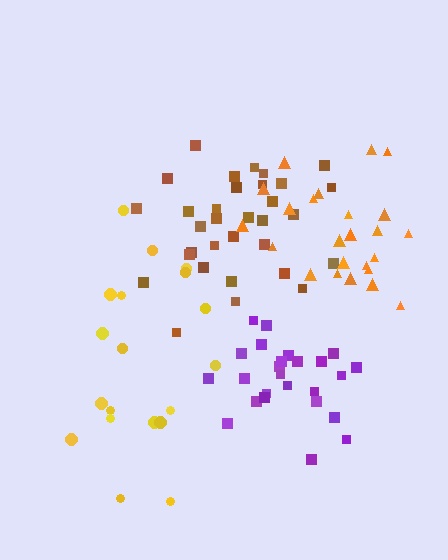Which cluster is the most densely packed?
Purple.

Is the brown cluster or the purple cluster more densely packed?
Purple.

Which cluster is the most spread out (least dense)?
Yellow.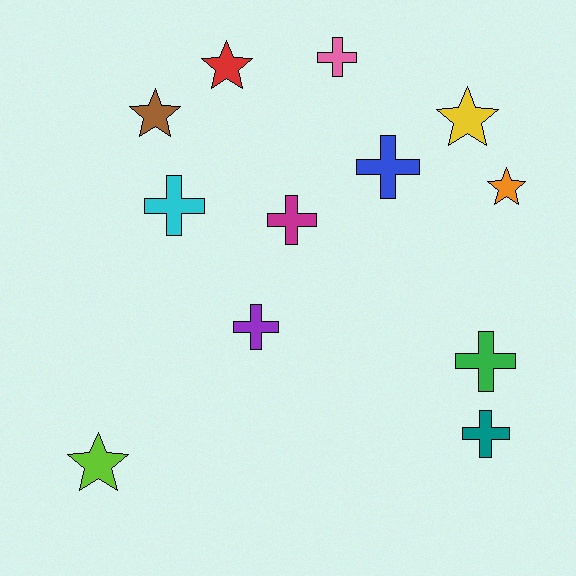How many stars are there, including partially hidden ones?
There are 5 stars.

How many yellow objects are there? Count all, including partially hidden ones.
There is 1 yellow object.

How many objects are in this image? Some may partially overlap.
There are 12 objects.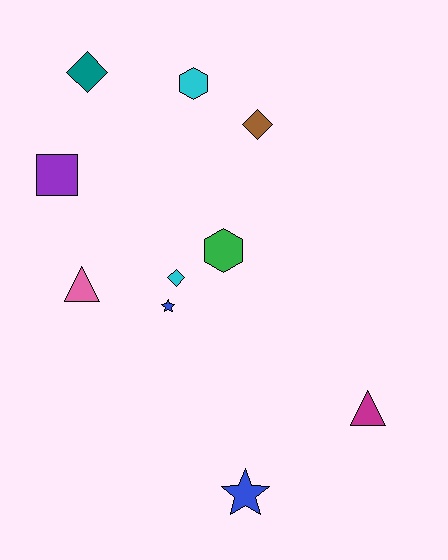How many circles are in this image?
There are no circles.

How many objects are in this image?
There are 10 objects.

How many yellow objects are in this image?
There are no yellow objects.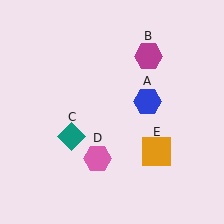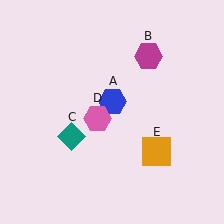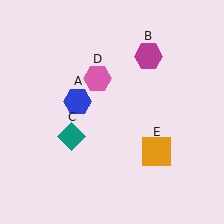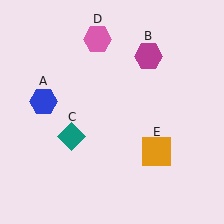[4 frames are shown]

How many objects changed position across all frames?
2 objects changed position: blue hexagon (object A), pink hexagon (object D).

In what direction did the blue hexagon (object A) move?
The blue hexagon (object A) moved left.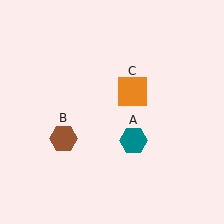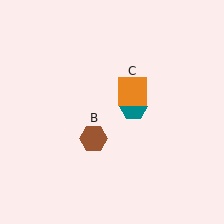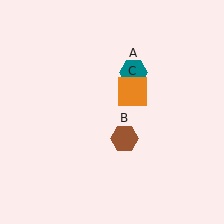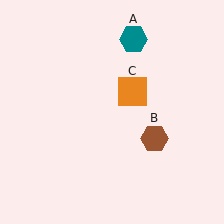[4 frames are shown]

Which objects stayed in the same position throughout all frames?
Orange square (object C) remained stationary.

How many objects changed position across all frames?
2 objects changed position: teal hexagon (object A), brown hexagon (object B).